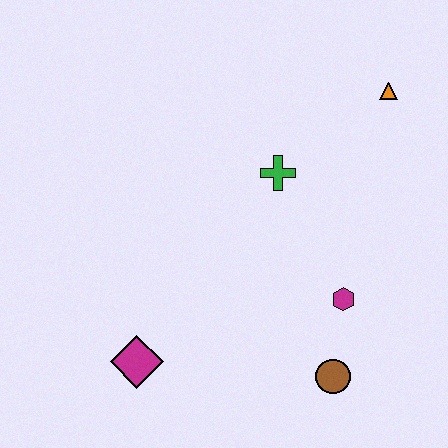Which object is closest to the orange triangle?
The green cross is closest to the orange triangle.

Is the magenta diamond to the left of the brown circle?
Yes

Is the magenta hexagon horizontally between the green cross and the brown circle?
No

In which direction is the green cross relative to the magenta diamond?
The green cross is above the magenta diamond.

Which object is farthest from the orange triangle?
The magenta diamond is farthest from the orange triangle.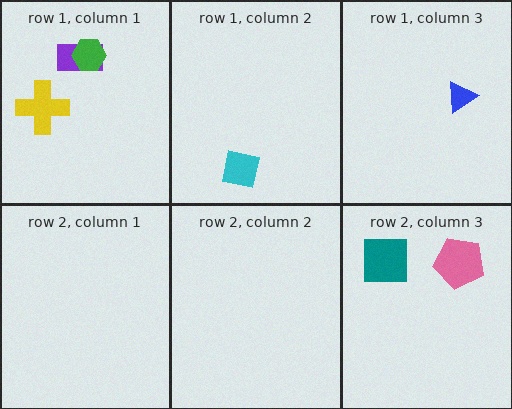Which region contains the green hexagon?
The row 1, column 1 region.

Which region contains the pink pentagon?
The row 2, column 3 region.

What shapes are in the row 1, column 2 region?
The cyan square.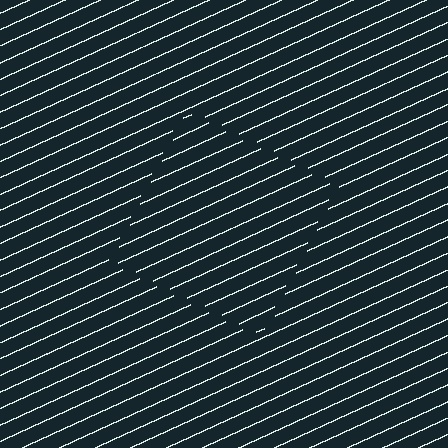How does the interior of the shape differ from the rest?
The interior of the shape contains the same grating, shifted by half a period — the contour is defined by the phase discontinuity where line-ends from the inner and outer gratings abut.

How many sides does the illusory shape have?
4 sides — the line-ends trace a square.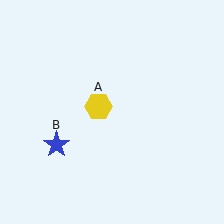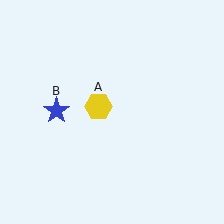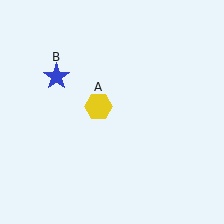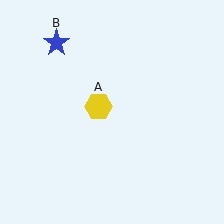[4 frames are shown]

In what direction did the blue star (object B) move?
The blue star (object B) moved up.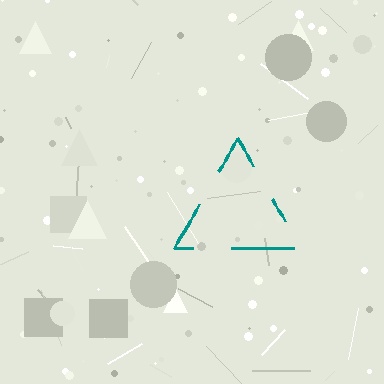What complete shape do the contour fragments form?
The contour fragments form a triangle.